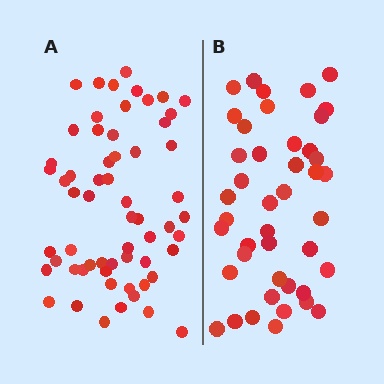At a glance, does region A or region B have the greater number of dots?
Region A (the left region) has more dots.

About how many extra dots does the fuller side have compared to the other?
Region A has approximately 15 more dots than region B.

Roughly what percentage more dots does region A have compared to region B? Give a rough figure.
About 40% more.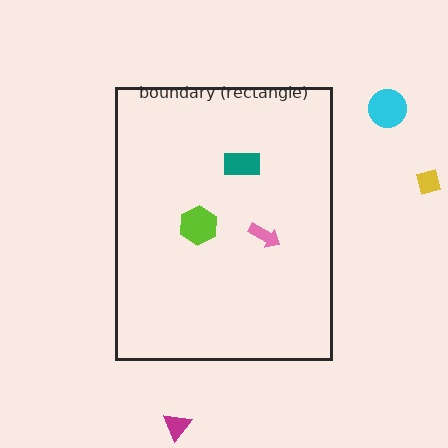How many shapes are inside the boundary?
3 inside, 3 outside.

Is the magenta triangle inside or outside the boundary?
Outside.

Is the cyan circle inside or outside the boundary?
Outside.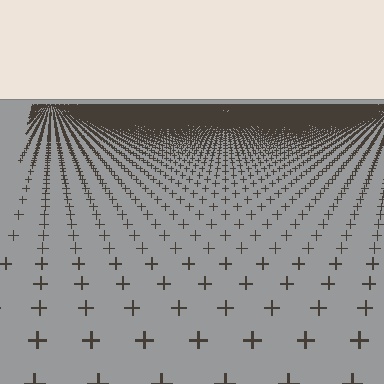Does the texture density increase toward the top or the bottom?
Density increases toward the top.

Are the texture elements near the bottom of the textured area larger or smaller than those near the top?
Larger. Near the bottom, elements are closer to the viewer and appear at a bigger on-screen size.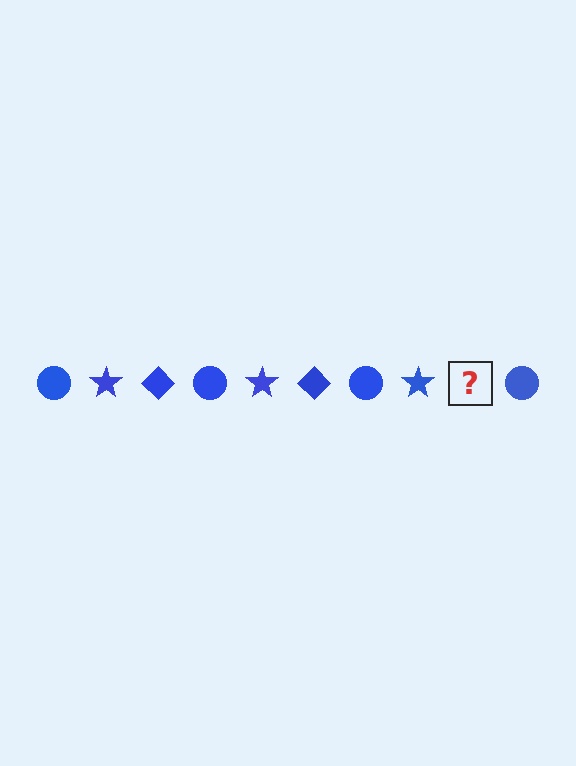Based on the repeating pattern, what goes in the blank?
The blank should be a blue diamond.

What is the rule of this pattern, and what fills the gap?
The rule is that the pattern cycles through circle, star, diamond shapes in blue. The gap should be filled with a blue diamond.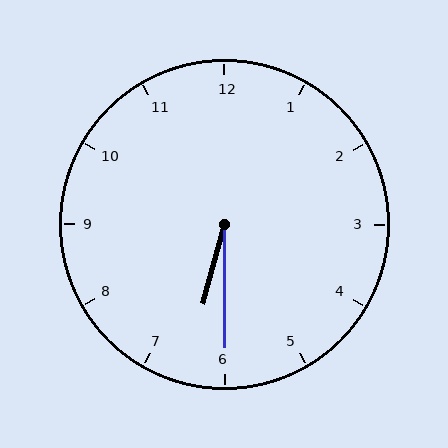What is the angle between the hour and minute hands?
Approximately 15 degrees.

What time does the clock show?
6:30.